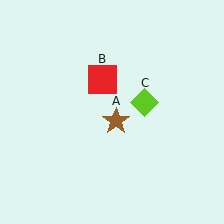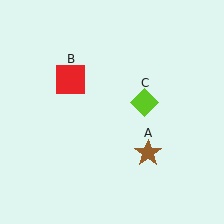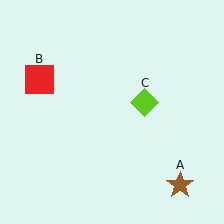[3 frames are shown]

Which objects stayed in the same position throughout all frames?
Lime diamond (object C) remained stationary.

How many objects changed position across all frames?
2 objects changed position: brown star (object A), red square (object B).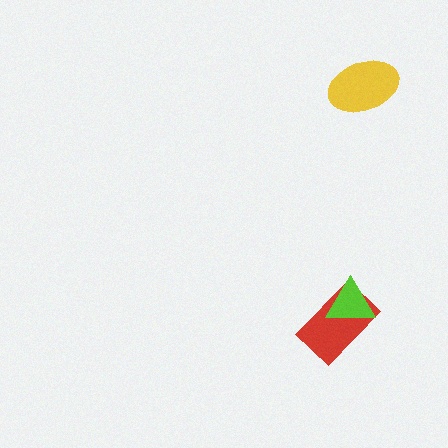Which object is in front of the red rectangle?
The lime triangle is in front of the red rectangle.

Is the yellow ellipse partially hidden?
No, no other shape covers it.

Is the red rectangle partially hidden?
Yes, it is partially covered by another shape.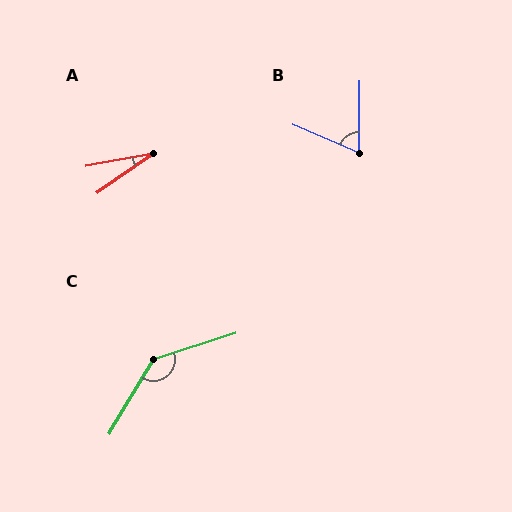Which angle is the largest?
C, at approximately 139 degrees.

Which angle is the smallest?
A, at approximately 24 degrees.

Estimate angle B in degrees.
Approximately 68 degrees.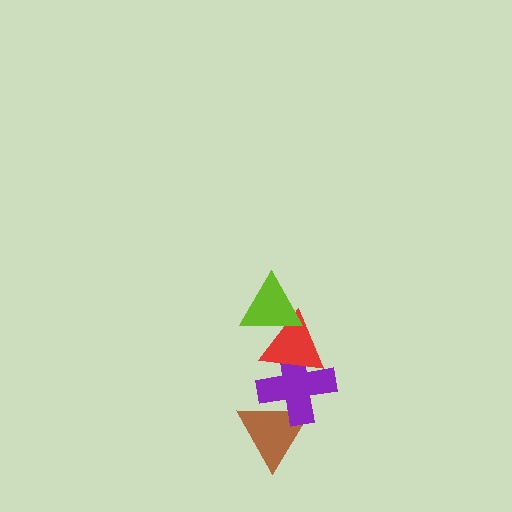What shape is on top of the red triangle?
The lime triangle is on top of the red triangle.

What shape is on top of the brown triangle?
The purple cross is on top of the brown triangle.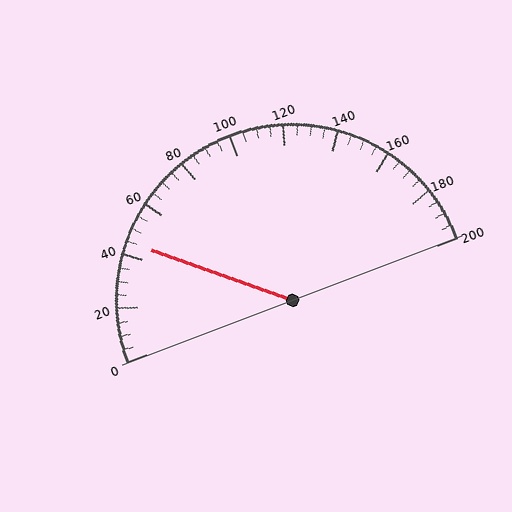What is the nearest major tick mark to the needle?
The nearest major tick mark is 40.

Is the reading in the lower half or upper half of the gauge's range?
The reading is in the lower half of the range (0 to 200).